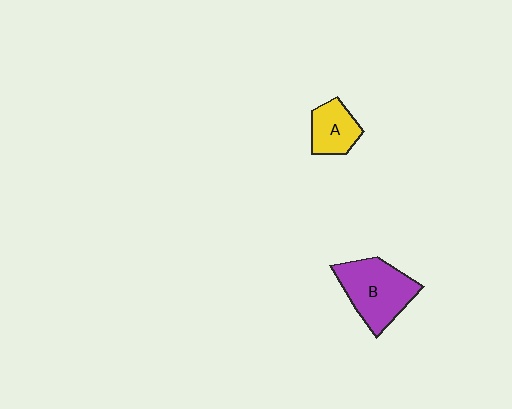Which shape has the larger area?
Shape B (purple).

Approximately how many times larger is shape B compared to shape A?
Approximately 1.8 times.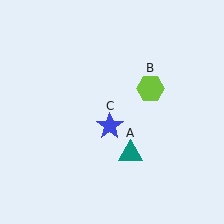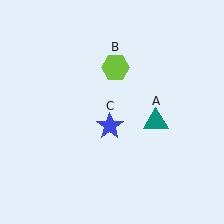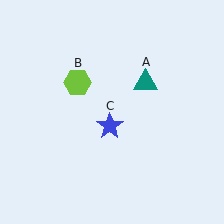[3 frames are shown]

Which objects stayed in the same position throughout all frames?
Blue star (object C) remained stationary.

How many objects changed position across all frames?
2 objects changed position: teal triangle (object A), lime hexagon (object B).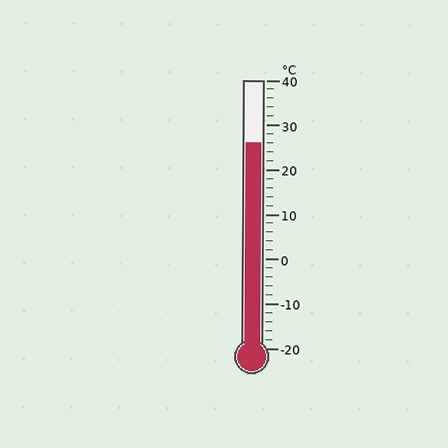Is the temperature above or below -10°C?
The temperature is above -10°C.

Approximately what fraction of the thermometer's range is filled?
The thermometer is filled to approximately 75% of its range.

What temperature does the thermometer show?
The thermometer shows approximately 26°C.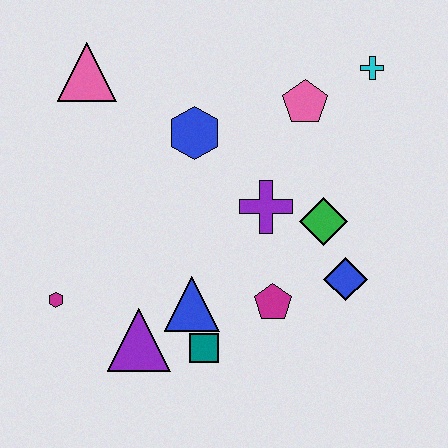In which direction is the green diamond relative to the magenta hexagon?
The green diamond is to the right of the magenta hexagon.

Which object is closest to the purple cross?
The green diamond is closest to the purple cross.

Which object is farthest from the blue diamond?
The pink triangle is farthest from the blue diamond.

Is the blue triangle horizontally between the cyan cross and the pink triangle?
Yes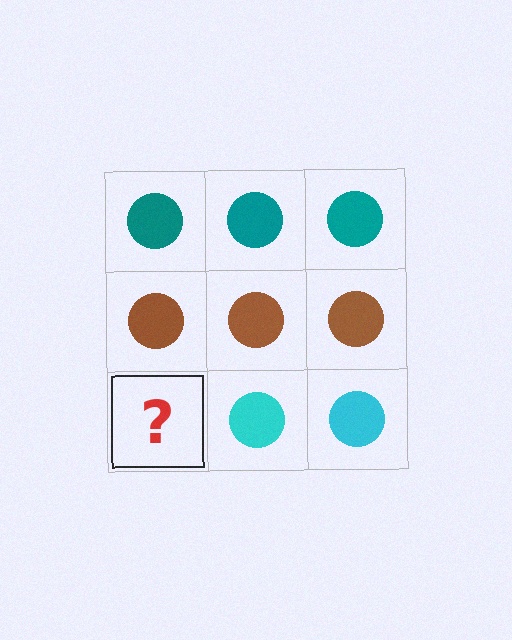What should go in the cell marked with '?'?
The missing cell should contain a cyan circle.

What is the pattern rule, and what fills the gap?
The rule is that each row has a consistent color. The gap should be filled with a cyan circle.